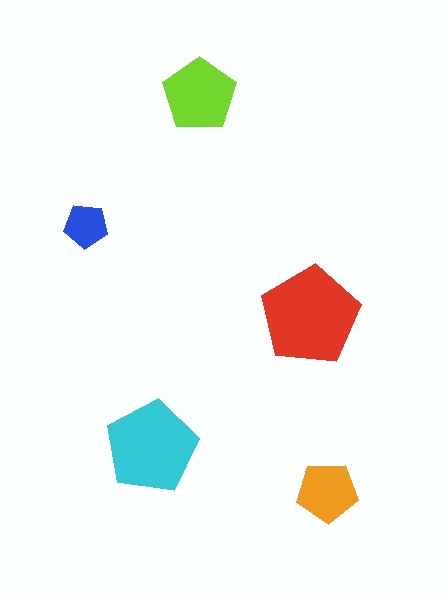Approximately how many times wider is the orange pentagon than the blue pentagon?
About 1.5 times wider.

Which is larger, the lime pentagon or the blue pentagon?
The lime one.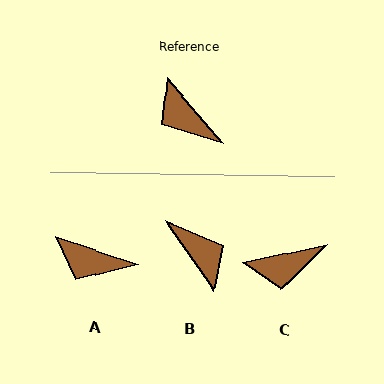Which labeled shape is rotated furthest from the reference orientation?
B, about 174 degrees away.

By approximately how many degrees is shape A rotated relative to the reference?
Approximately 31 degrees counter-clockwise.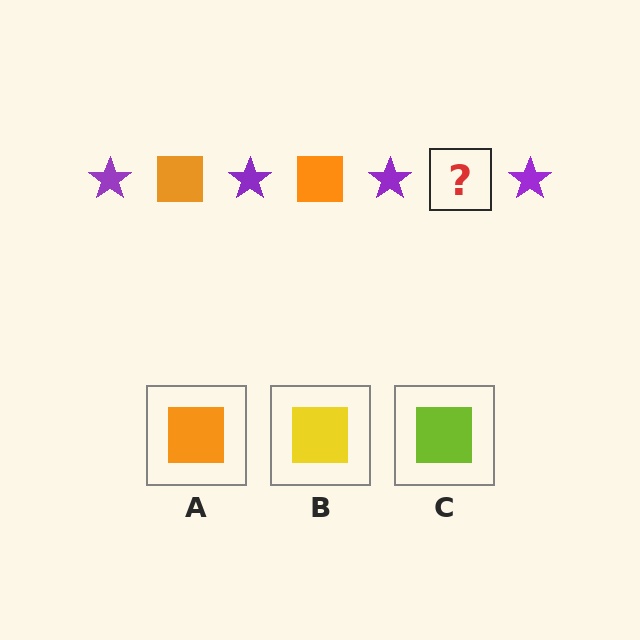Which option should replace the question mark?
Option A.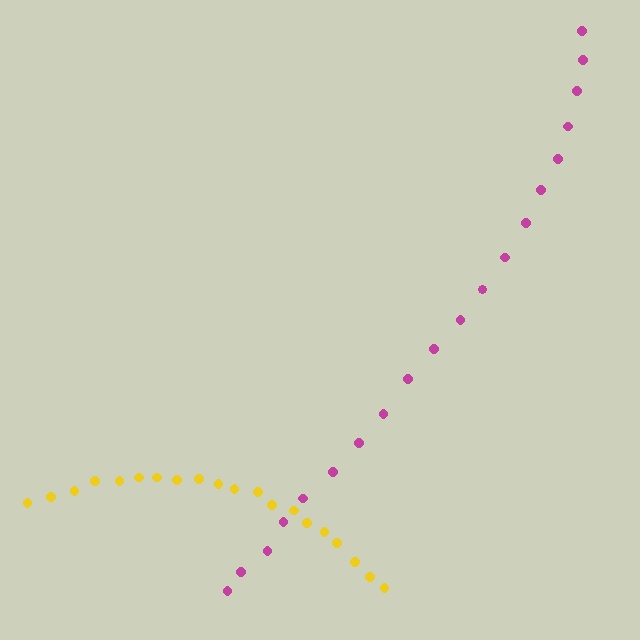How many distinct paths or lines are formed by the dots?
There are 2 distinct paths.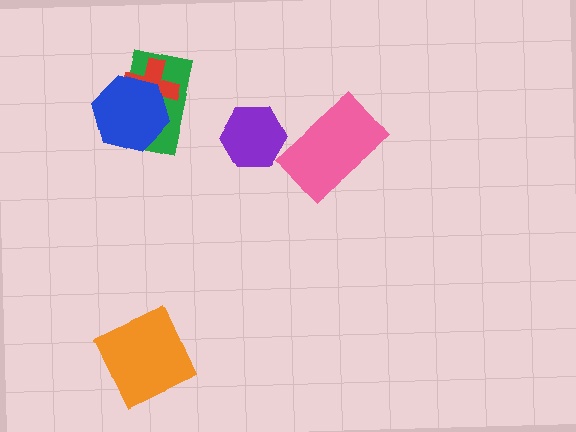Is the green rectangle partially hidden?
Yes, it is partially covered by another shape.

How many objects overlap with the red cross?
2 objects overlap with the red cross.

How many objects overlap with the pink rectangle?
0 objects overlap with the pink rectangle.